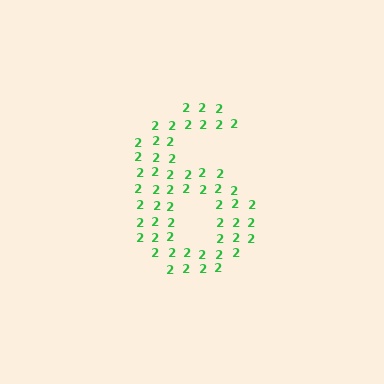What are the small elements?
The small elements are digit 2's.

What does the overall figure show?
The overall figure shows the digit 6.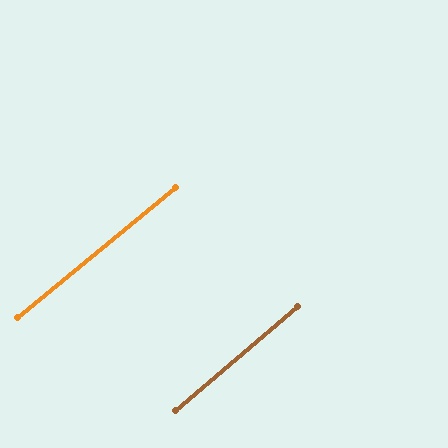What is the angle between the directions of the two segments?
Approximately 1 degree.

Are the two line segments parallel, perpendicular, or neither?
Parallel — their directions differ by only 1.3°.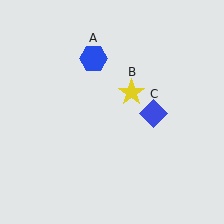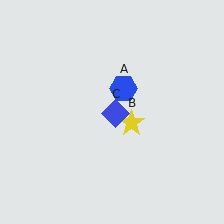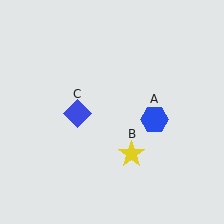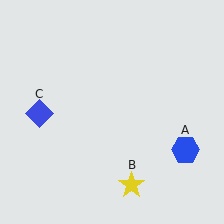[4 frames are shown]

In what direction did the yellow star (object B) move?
The yellow star (object B) moved down.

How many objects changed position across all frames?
3 objects changed position: blue hexagon (object A), yellow star (object B), blue diamond (object C).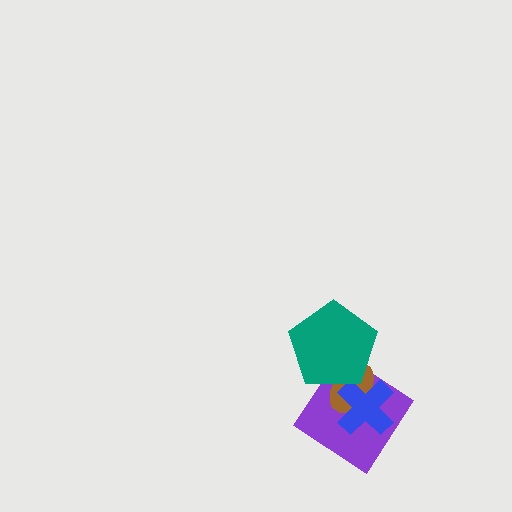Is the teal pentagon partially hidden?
No, no other shape covers it.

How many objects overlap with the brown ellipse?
3 objects overlap with the brown ellipse.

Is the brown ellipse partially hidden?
Yes, it is partially covered by another shape.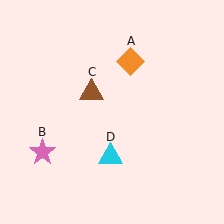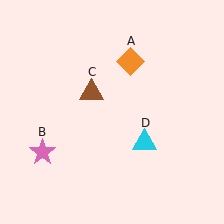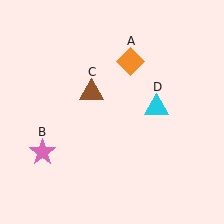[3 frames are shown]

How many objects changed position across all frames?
1 object changed position: cyan triangle (object D).